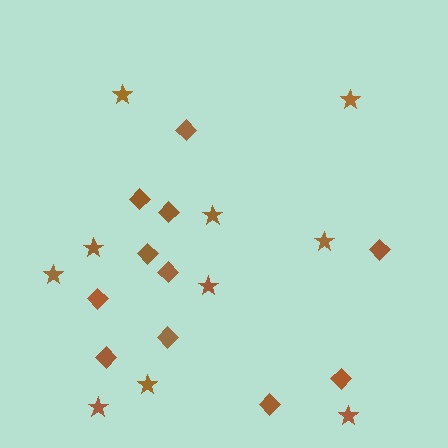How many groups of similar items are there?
There are 2 groups: one group of stars (10) and one group of diamonds (11).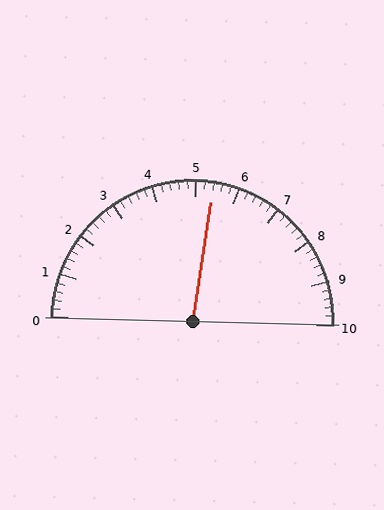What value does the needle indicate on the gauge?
The needle indicates approximately 5.4.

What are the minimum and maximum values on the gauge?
The gauge ranges from 0 to 10.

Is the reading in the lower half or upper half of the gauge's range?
The reading is in the upper half of the range (0 to 10).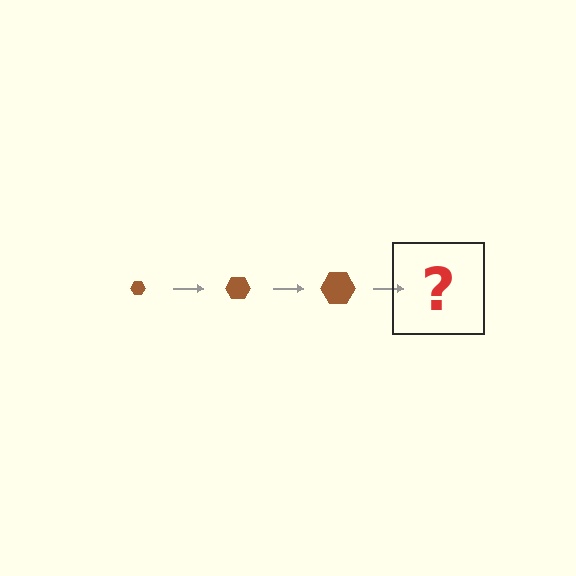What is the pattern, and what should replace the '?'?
The pattern is that the hexagon gets progressively larger each step. The '?' should be a brown hexagon, larger than the previous one.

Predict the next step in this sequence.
The next step is a brown hexagon, larger than the previous one.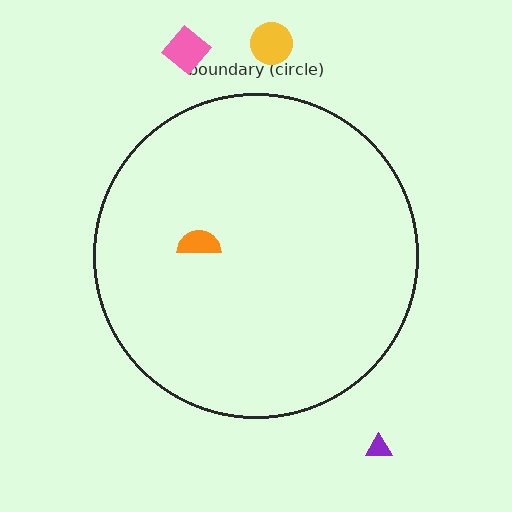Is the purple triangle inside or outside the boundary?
Outside.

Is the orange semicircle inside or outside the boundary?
Inside.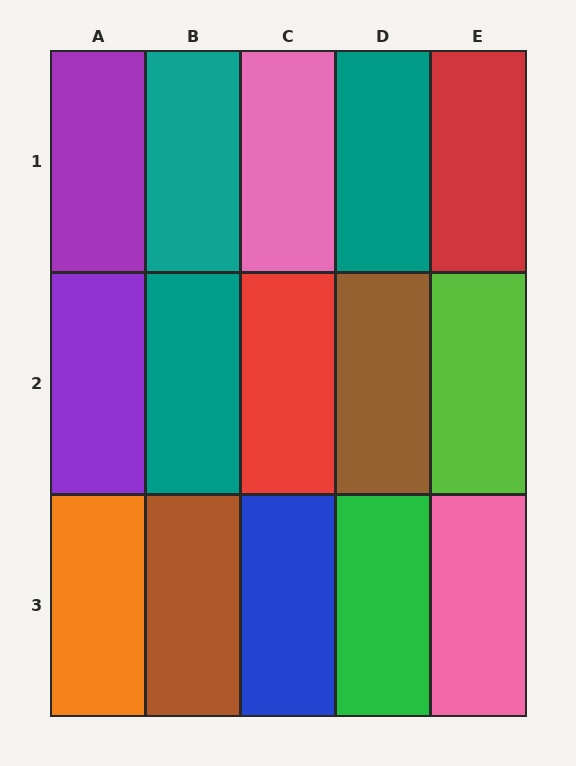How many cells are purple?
2 cells are purple.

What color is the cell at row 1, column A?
Purple.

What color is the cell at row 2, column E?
Lime.